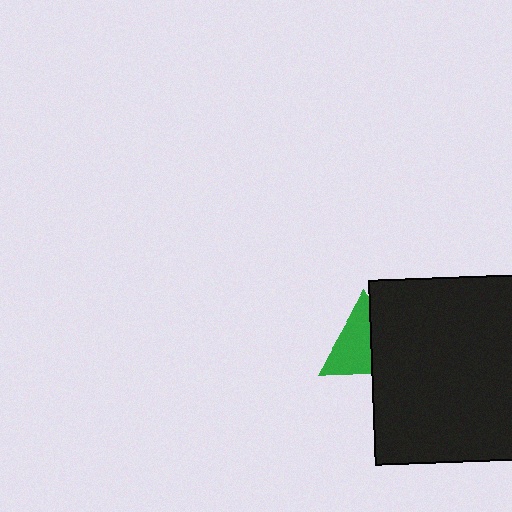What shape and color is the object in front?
The object in front is a black rectangle.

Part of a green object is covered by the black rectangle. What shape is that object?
It is a triangle.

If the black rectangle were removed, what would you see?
You would see the complete green triangle.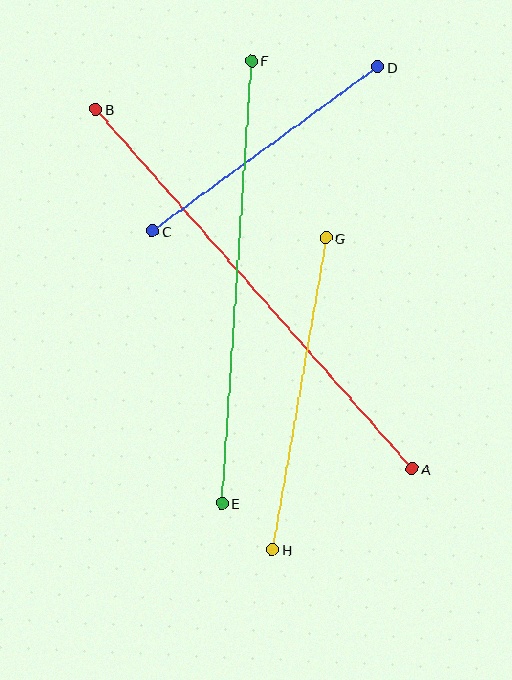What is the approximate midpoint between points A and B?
The midpoint is at approximately (254, 289) pixels.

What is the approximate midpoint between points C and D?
The midpoint is at approximately (265, 149) pixels.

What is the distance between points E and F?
The distance is approximately 444 pixels.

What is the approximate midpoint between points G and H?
The midpoint is at approximately (299, 394) pixels.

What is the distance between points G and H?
The distance is approximately 316 pixels.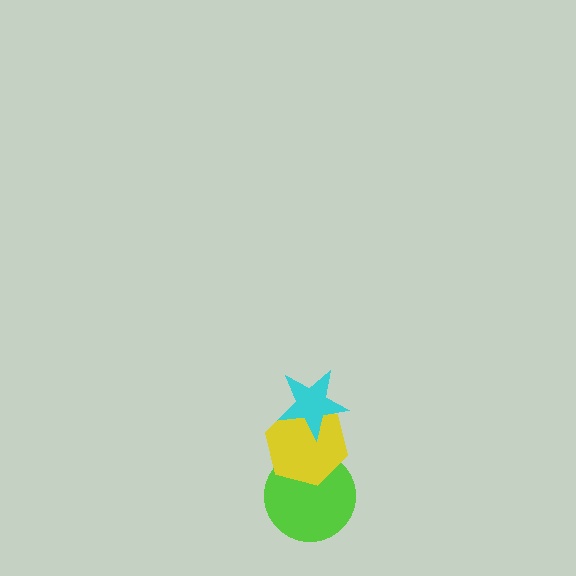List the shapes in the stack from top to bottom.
From top to bottom: the cyan star, the yellow hexagon, the lime circle.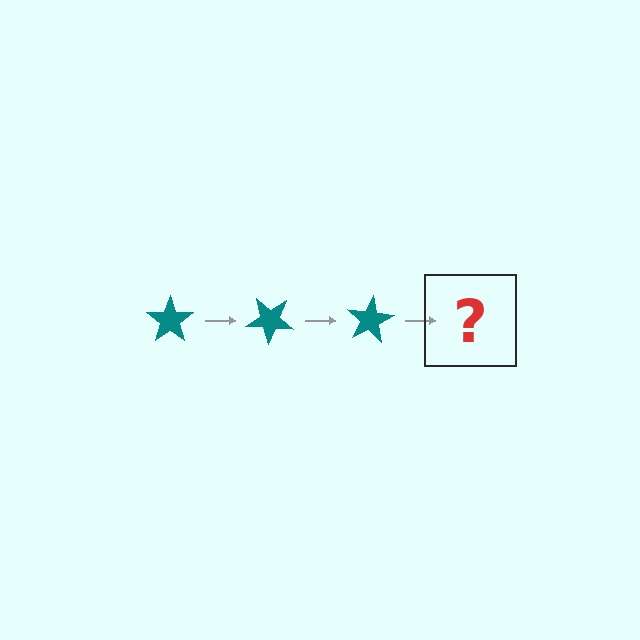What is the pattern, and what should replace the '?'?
The pattern is that the star rotates 40 degrees each step. The '?' should be a teal star rotated 120 degrees.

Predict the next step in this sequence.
The next step is a teal star rotated 120 degrees.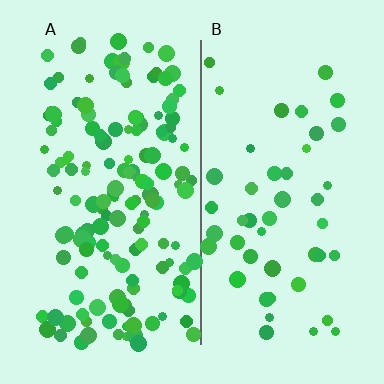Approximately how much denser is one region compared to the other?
Approximately 3.2× — region A over region B.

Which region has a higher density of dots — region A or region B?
A (the left).